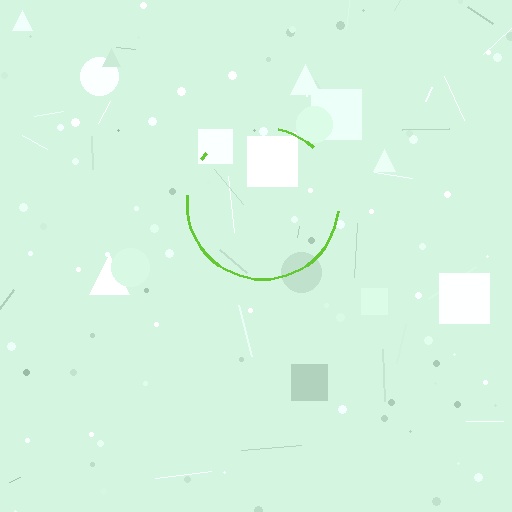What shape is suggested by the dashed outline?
The dashed outline suggests a circle.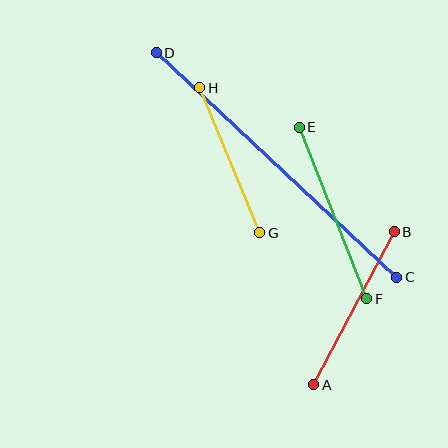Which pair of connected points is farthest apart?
Points C and D are farthest apart.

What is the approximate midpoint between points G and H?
The midpoint is at approximately (230, 160) pixels.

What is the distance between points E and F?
The distance is approximately 185 pixels.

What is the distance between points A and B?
The distance is approximately 173 pixels.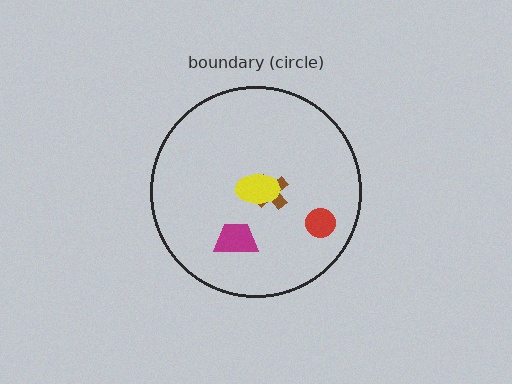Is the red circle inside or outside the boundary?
Inside.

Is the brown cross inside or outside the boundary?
Inside.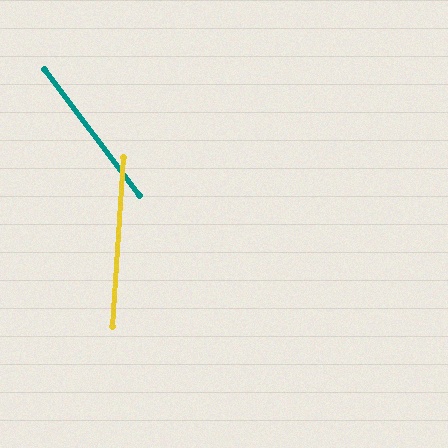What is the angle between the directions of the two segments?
Approximately 41 degrees.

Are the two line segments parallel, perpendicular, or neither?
Neither parallel nor perpendicular — they differ by about 41°.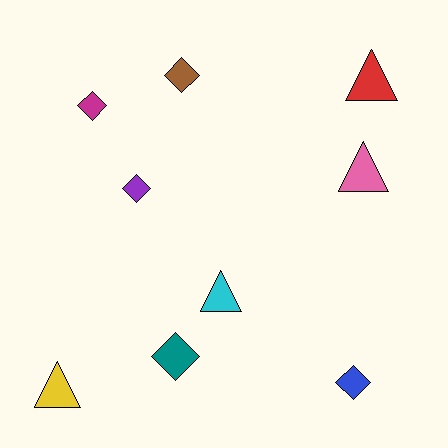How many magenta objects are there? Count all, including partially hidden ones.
There is 1 magenta object.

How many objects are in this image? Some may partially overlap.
There are 9 objects.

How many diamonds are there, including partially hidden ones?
There are 5 diamonds.